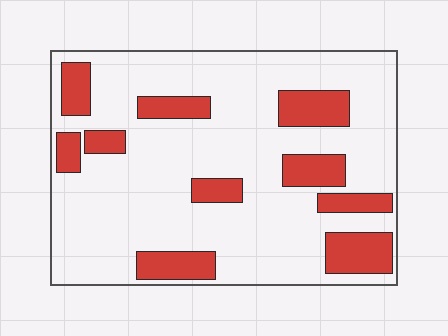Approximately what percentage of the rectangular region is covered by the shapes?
Approximately 20%.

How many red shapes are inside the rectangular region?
10.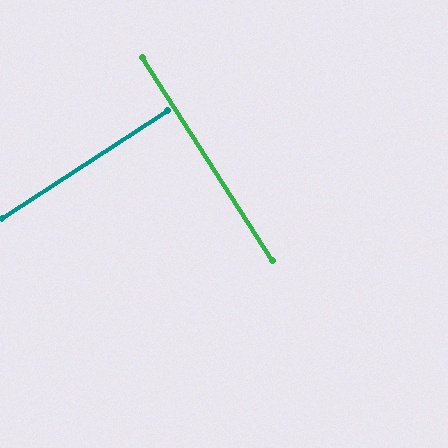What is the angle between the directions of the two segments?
Approximately 90 degrees.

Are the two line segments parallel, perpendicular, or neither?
Perpendicular — they meet at approximately 90°.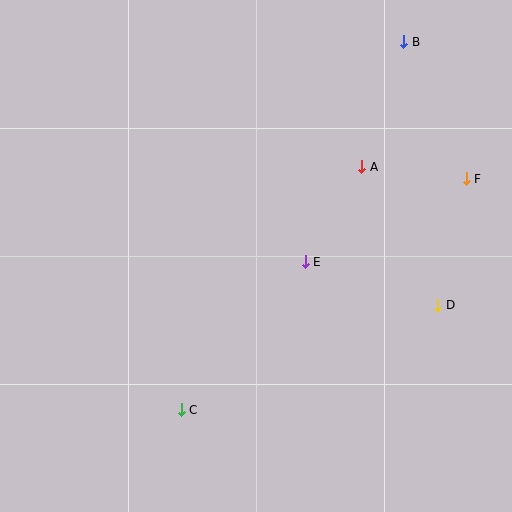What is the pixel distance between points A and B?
The distance between A and B is 132 pixels.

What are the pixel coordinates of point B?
Point B is at (404, 42).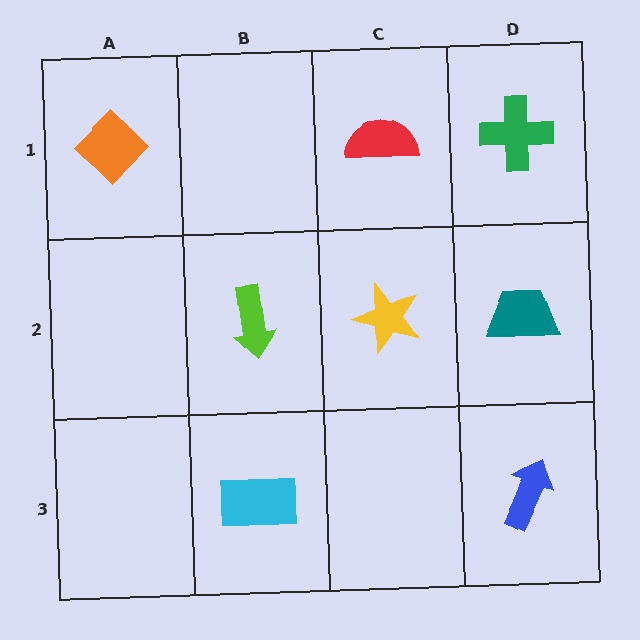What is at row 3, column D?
A blue arrow.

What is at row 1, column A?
An orange diamond.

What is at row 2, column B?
A lime arrow.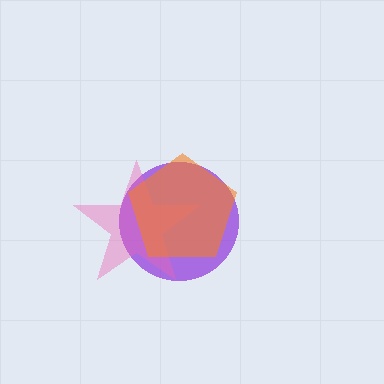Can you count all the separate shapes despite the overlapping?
Yes, there are 3 separate shapes.